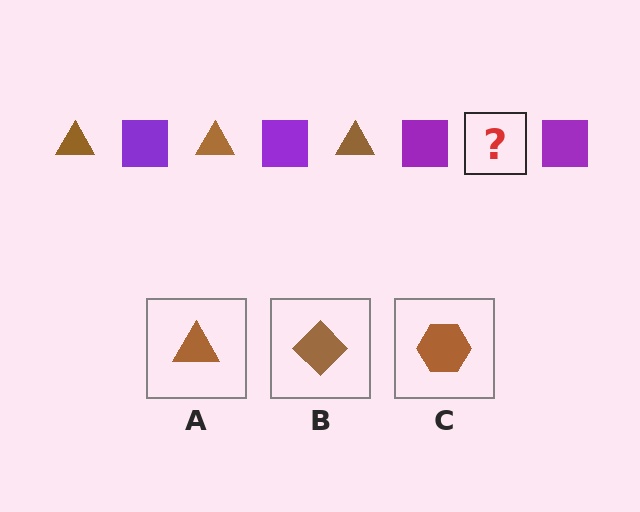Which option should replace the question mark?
Option A.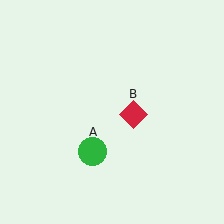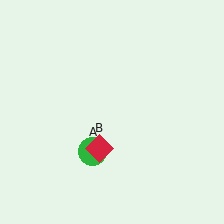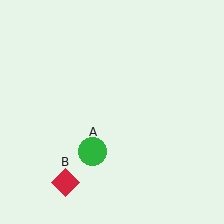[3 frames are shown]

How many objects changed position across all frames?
1 object changed position: red diamond (object B).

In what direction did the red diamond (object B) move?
The red diamond (object B) moved down and to the left.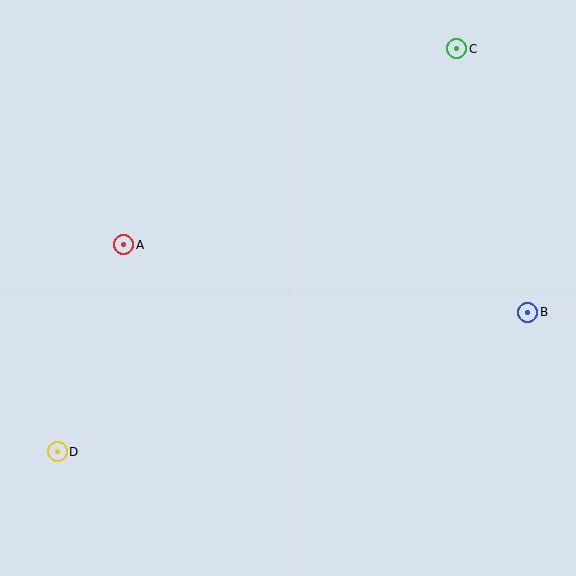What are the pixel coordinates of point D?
Point D is at (57, 452).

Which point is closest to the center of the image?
Point A at (124, 245) is closest to the center.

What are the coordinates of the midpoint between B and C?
The midpoint between B and C is at (492, 180).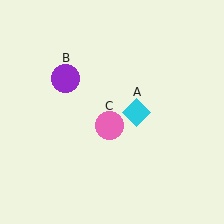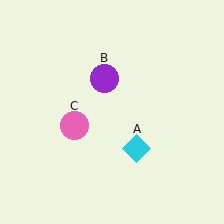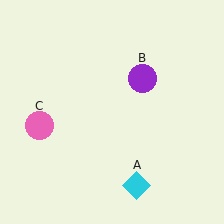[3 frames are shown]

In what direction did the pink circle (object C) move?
The pink circle (object C) moved left.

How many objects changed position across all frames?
3 objects changed position: cyan diamond (object A), purple circle (object B), pink circle (object C).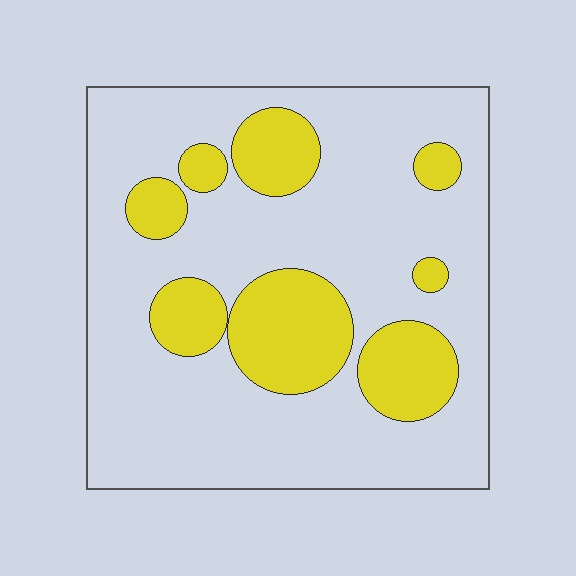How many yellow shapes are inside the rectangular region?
8.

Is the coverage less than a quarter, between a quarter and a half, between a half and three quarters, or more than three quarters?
Less than a quarter.